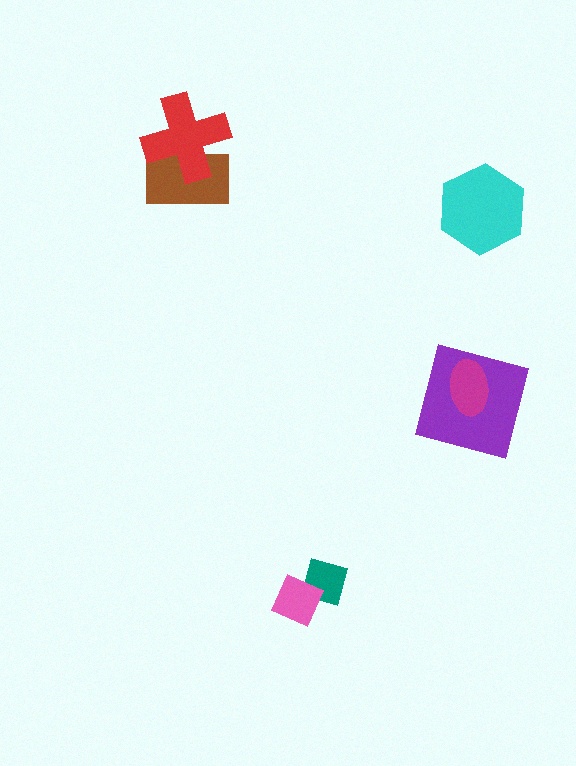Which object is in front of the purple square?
The magenta ellipse is in front of the purple square.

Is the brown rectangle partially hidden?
Yes, it is partially covered by another shape.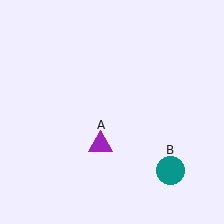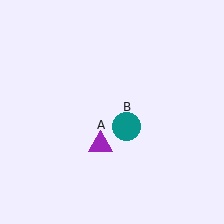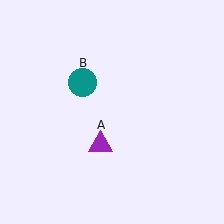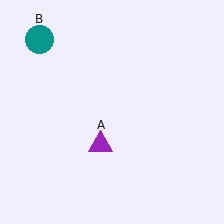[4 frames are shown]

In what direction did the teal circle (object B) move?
The teal circle (object B) moved up and to the left.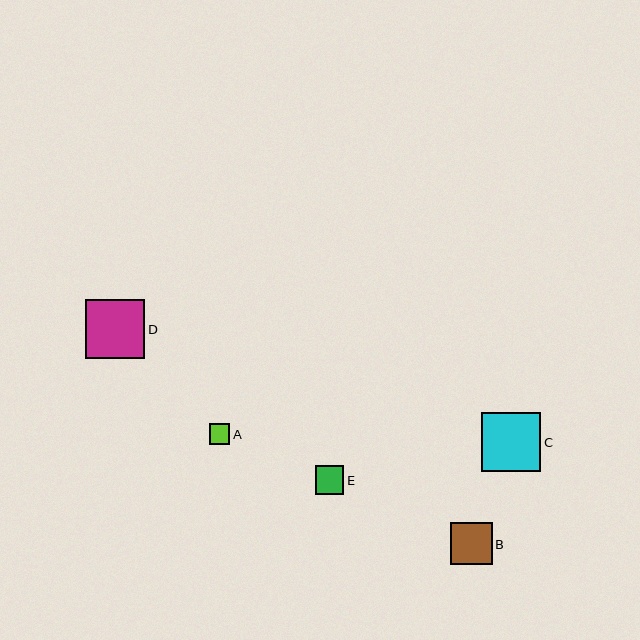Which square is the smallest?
Square A is the smallest with a size of approximately 20 pixels.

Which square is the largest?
Square D is the largest with a size of approximately 59 pixels.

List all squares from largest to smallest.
From largest to smallest: D, C, B, E, A.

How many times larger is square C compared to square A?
Square C is approximately 2.9 times the size of square A.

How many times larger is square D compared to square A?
Square D is approximately 2.9 times the size of square A.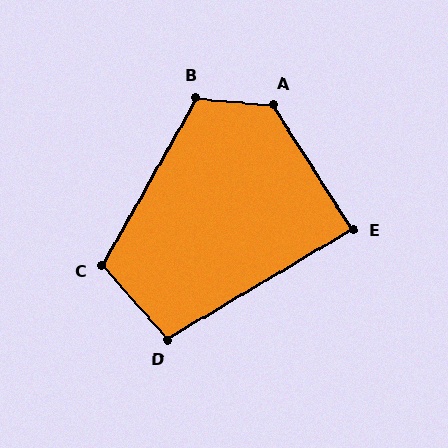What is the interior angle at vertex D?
Approximately 101 degrees (obtuse).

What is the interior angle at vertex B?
Approximately 114 degrees (obtuse).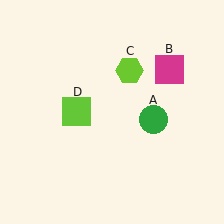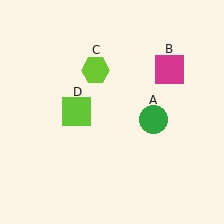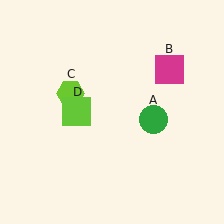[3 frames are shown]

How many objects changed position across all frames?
1 object changed position: lime hexagon (object C).